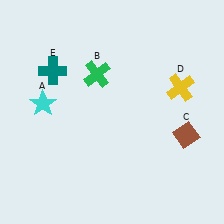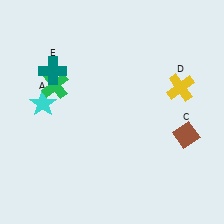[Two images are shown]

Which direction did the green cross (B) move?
The green cross (B) moved left.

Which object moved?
The green cross (B) moved left.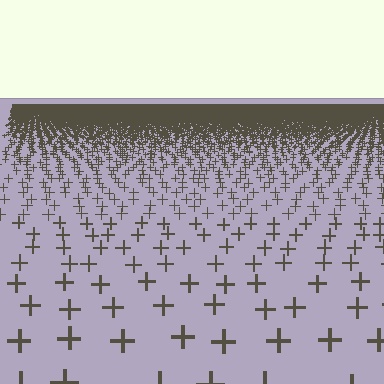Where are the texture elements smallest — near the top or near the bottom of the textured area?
Near the top.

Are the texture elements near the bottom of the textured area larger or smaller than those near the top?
Larger. Near the bottom, elements are closer to the viewer and appear at a bigger on-screen size.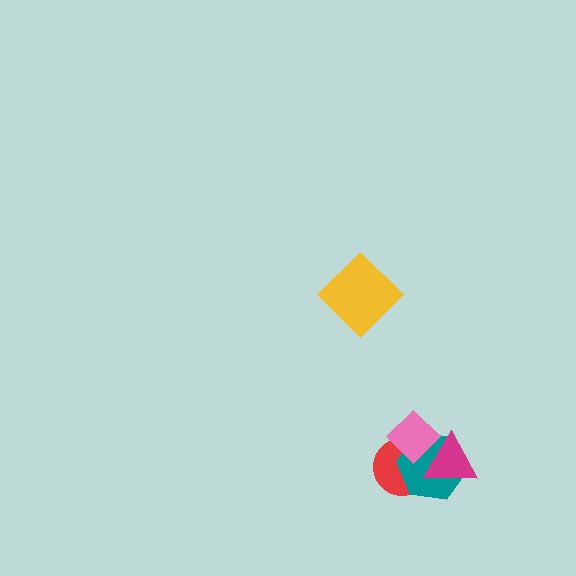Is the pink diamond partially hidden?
Yes, it is partially covered by another shape.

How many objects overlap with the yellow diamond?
0 objects overlap with the yellow diamond.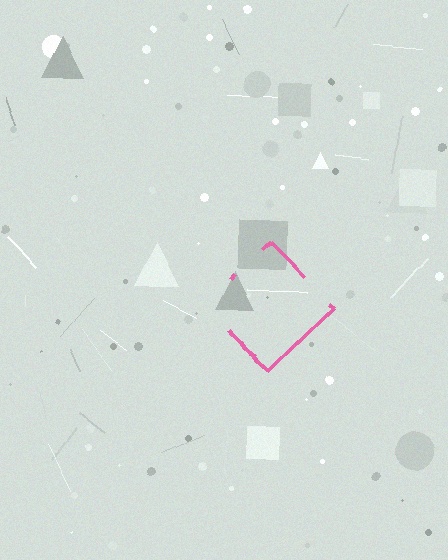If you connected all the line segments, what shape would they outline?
They would outline a diamond.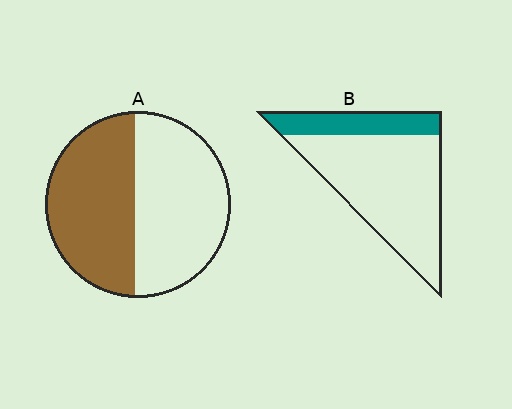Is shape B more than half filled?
No.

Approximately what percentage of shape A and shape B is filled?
A is approximately 50% and B is approximately 25%.